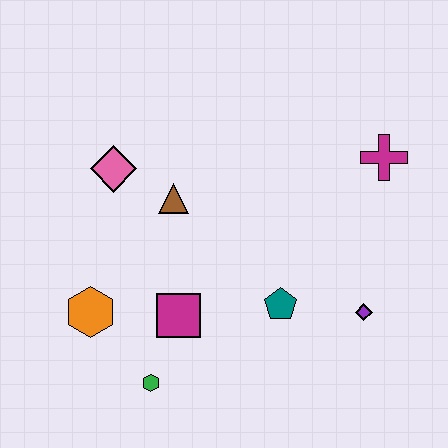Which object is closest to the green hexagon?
The magenta square is closest to the green hexagon.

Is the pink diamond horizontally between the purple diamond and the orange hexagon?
Yes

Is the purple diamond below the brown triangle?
Yes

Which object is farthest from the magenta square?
The magenta cross is farthest from the magenta square.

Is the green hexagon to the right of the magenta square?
No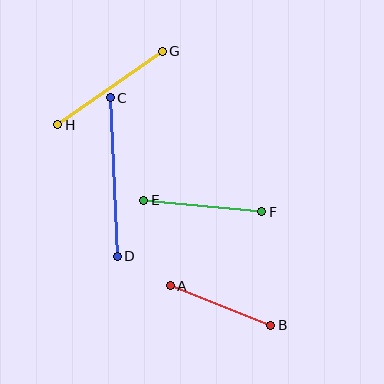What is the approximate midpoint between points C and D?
The midpoint is at approximately (114, 177) pixels.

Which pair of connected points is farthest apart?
Points C and D are farthest apart.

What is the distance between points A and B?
The distance is approximately 108 pixels.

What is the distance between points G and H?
The distance is approximately 127 pixels.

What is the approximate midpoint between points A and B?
The midpoint is at approximately (220, 306) pixels.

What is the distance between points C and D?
The distance is approximately 159 pixels.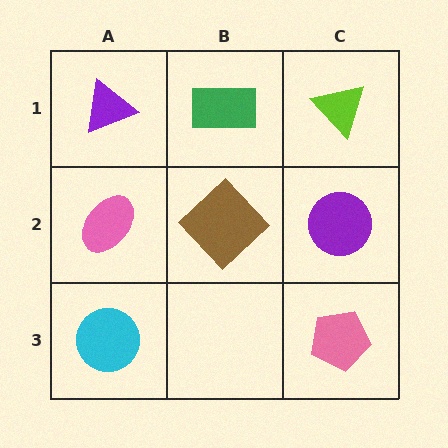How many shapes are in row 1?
3 shapes.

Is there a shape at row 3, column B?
No, that cell is empty.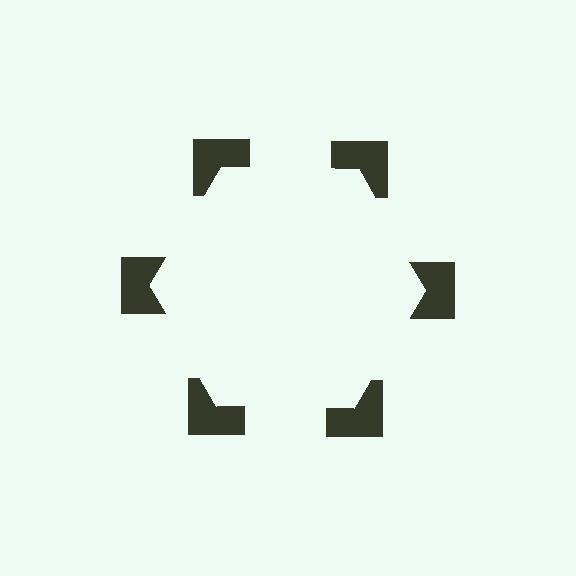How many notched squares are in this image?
There are 6 — one at each vertex of the illusory hexagon.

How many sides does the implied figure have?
6 sides.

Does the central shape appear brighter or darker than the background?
It typically appears slightly brighter than the background, even though no actual brightness change is drawn.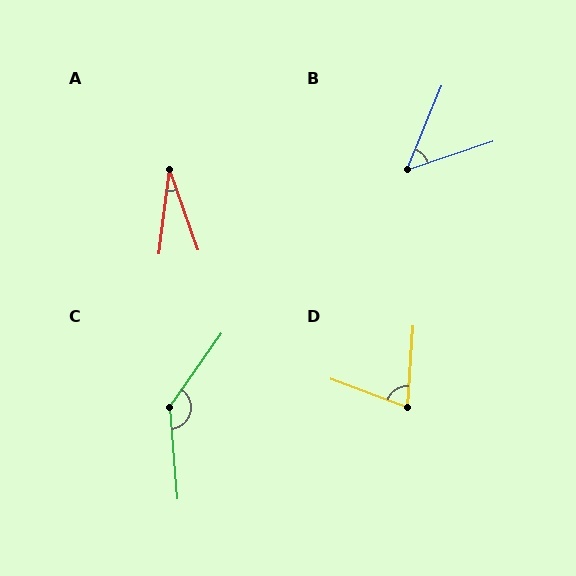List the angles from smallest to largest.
A (27°), B (49°), D (74°), C (140°).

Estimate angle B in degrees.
Approximately 49 degrees.